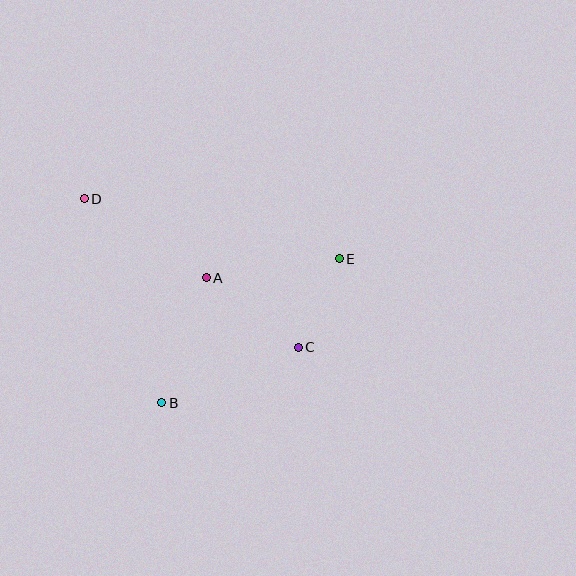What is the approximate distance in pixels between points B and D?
The distance between B and D is approximately 218 pixels.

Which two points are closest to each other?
Points C and E are closest to each other.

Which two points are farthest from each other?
Points D and E are farthest from each other.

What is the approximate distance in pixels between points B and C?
The distance between B and C is approximately 147 pixels.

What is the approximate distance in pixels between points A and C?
The distance between A and C is approximately 115 pixels.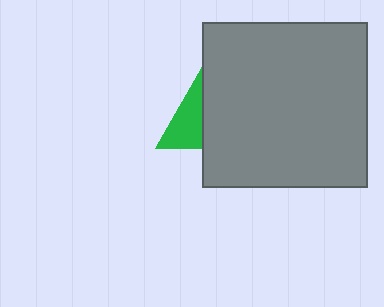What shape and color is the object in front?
The object in front is a gray square.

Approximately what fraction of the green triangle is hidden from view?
Roughly 59% of the green triangle is hidden behind the gray square.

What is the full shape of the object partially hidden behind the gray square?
The partially hidden object is a green triangle.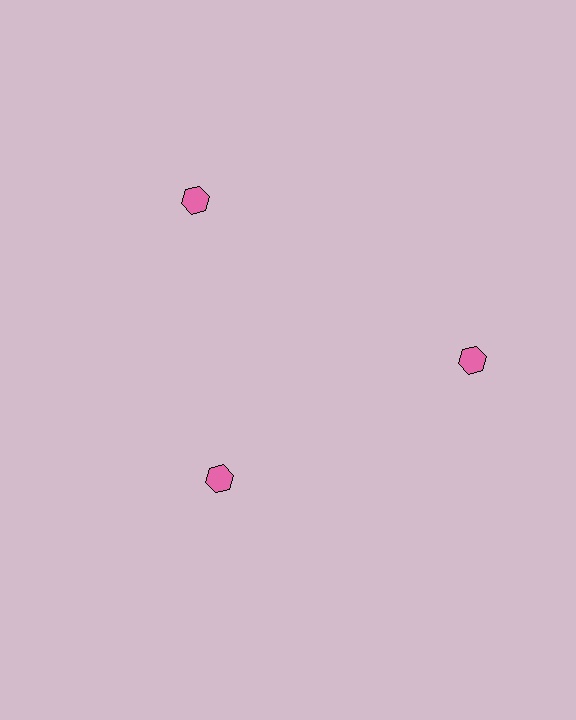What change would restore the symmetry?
The symmetry would be restored by moving it outward, back onto the ring so that all 3 hexagons sit at equal angles and equal distance from the center.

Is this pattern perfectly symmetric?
No. The 3 pink hexagons are arranged in a ring, but one element near the 7 o'clock position is pulled inward toward the center, breaking the 3-fold rotational symmetry.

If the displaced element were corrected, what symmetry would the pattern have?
It would have 3-fold rotational symmetry — the pattern would map onto itself every 120 degrees.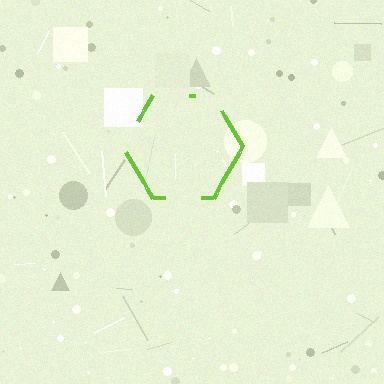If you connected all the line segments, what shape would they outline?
They would outline a hexagon.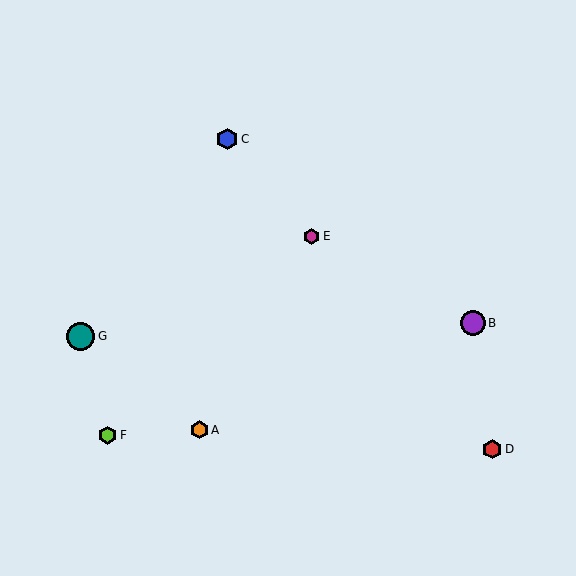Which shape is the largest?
The teal circle (labeled G) is the largest.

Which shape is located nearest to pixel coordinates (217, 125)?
The blue hexagon (labeled C) at (227, 139) is nearest to that location.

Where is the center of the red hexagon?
The center of the red hexagon is at (492, 449).